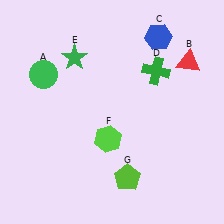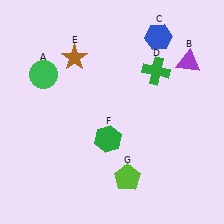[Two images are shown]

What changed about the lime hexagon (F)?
In Image 1, F is lime. In Image 2, it changed to green.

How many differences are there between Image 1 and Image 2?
There are 3 differences between the two images.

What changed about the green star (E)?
In Image 1, E is green. In Image 2, it changed to brown.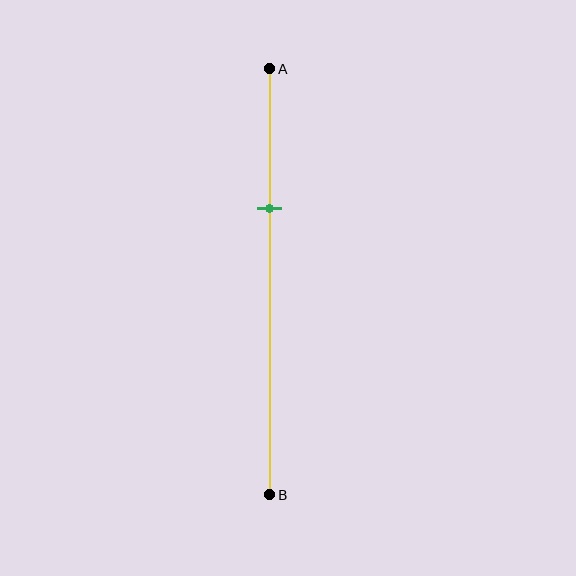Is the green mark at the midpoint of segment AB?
No, the mark is at about 35% from A, not at the 50% midpoint.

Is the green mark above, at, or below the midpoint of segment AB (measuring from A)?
The green mark is above the midpoint of segment AB.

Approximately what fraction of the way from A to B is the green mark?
The green mark is approximately 35% of the way from A to B.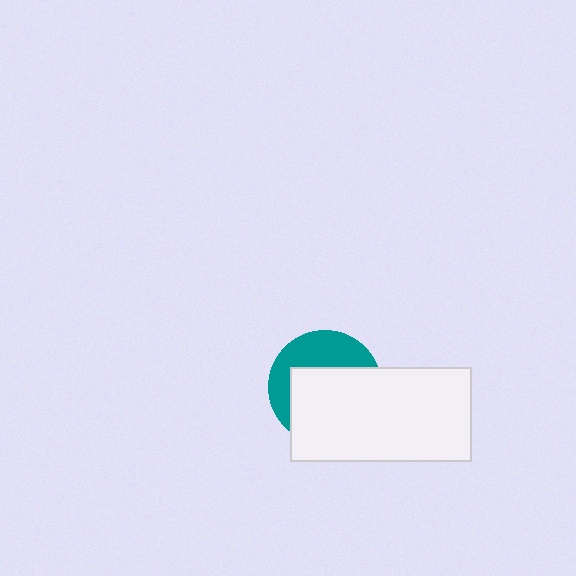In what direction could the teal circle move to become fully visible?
The teal circle could move toward the upper-left. That would shift it out from behind the white rectangle entirely.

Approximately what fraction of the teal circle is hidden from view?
Roughly 61% of the teal circle is hidden behind the white rectangle.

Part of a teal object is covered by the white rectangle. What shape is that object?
It is a circle.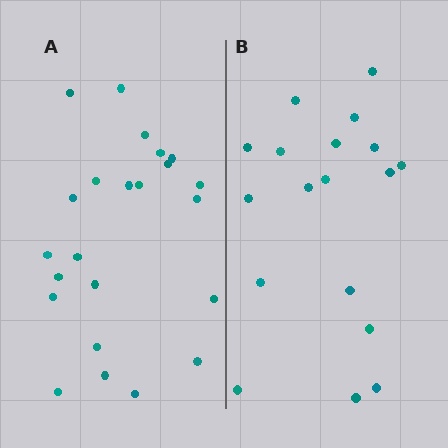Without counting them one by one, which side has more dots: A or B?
Region A (the left region) has more dots.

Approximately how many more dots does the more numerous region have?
Region A has about 5 more dots than region B.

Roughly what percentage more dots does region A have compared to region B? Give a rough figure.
About 30% more.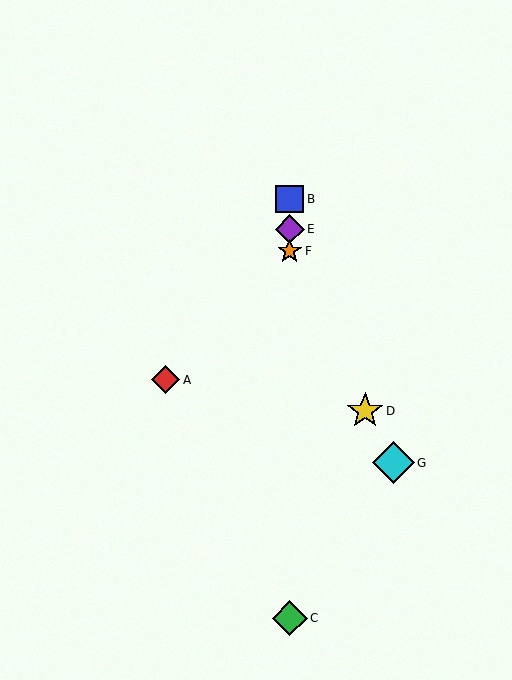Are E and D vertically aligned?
No, E is at x≈290 and D is at x≈365.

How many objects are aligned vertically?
4 objects (B, C, E, F) are aligned vertically.